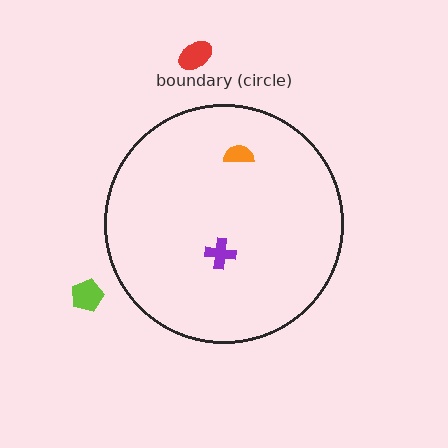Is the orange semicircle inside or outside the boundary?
Inside.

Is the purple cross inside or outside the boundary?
Inside.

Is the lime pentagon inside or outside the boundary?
Outside.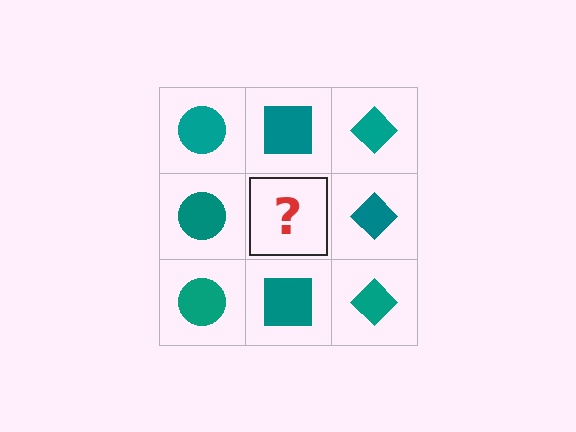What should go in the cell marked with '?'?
The missing cell should contain a teal square.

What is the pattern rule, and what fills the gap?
The rule is that each column has a consistent shape. The gap should be filled with a teal square.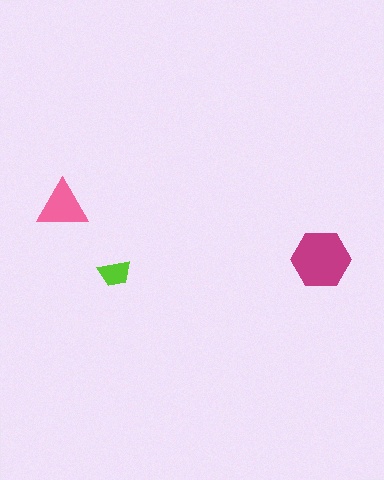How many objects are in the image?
There are 3 objects in the image.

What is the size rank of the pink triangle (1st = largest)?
2nd.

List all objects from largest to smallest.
The magenta hexagon, the pink triangle, the lime trapezoid.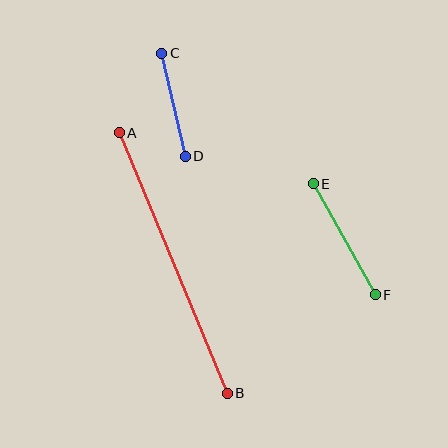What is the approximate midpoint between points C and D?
The midpoint is at approximately (173, 105) pixels.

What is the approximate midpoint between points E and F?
The midpoint is at approximately (344, 239) pixels.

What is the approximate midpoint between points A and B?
The midpoint is at approximately (173, 263) pixels.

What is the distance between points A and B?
The distance is approximately 282 pixels.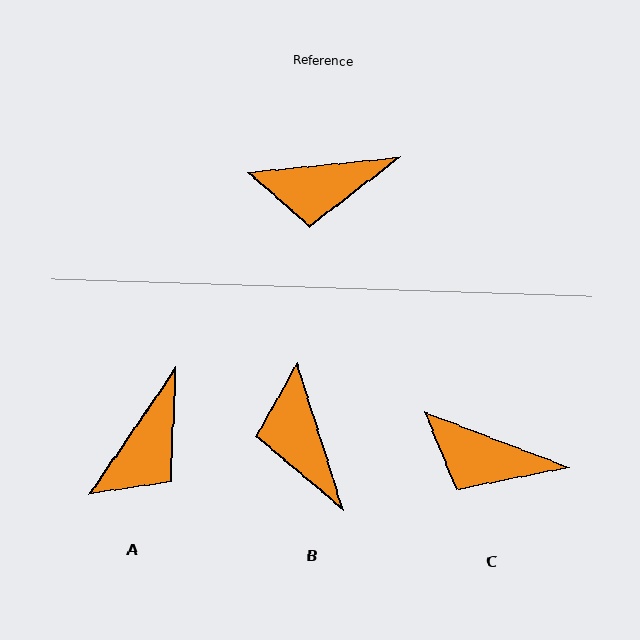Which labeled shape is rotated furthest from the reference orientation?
B, about 78 degrees away.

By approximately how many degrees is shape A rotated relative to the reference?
Approximately 50 degrees counter-clockwise.